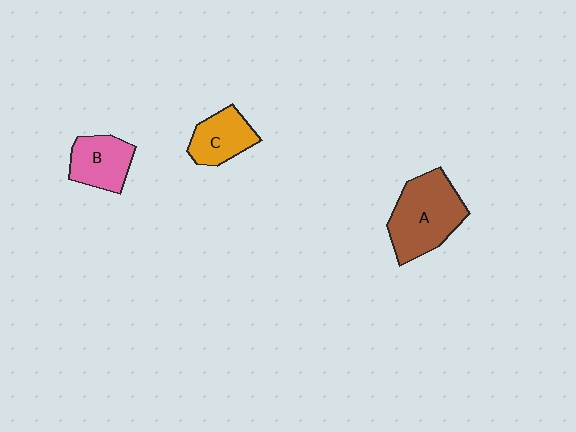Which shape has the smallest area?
Shape C (orange).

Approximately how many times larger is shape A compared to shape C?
Approximately 1.7 times.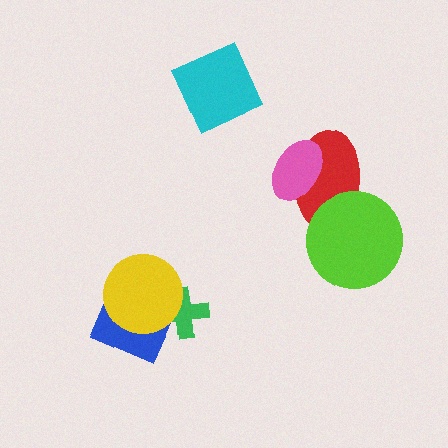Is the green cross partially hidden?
Yes, it is partially covered by another shape.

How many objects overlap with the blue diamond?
2 objects overlap with the blue diamond.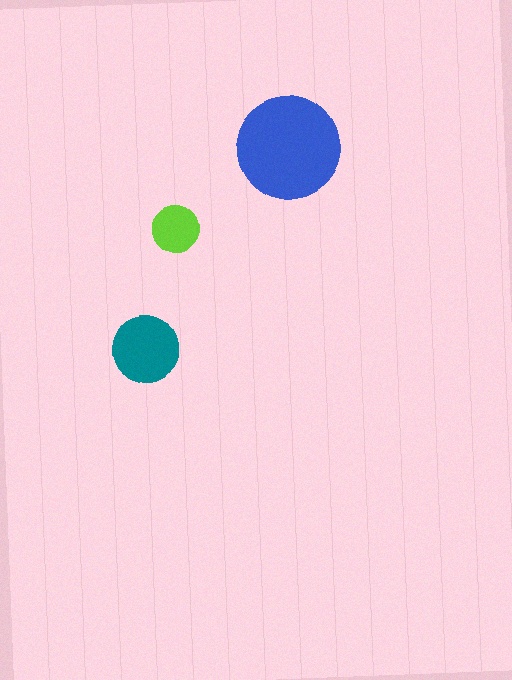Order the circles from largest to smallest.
the blue one, the teal one, the lime one.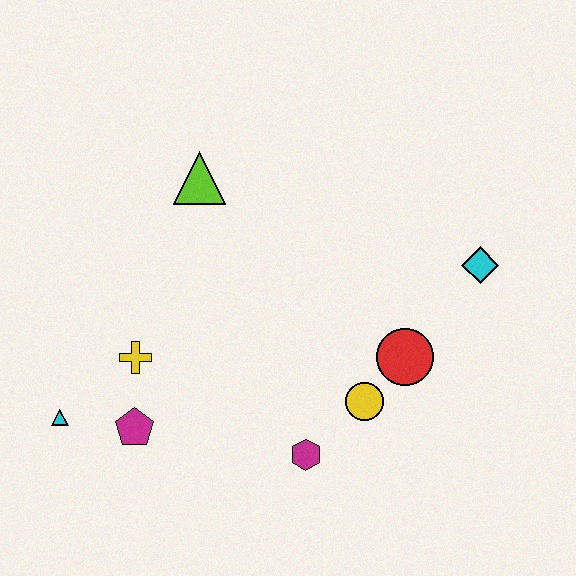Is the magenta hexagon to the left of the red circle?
Yes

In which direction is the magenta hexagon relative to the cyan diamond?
The magenta hexagon is below the cyan diamond.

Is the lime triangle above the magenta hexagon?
Yes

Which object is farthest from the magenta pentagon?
The cyan diamond is farthest from the magenta pentagon.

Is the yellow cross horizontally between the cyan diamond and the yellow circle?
No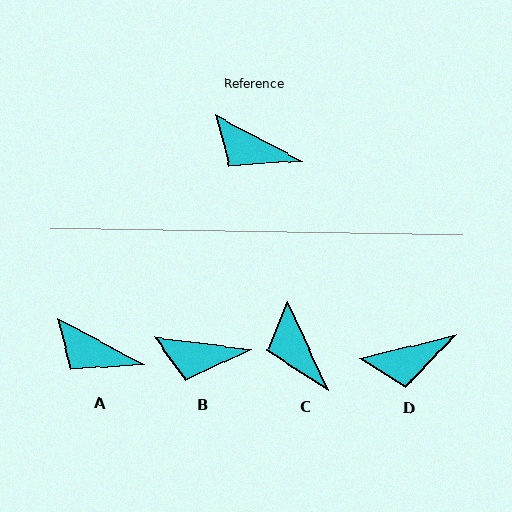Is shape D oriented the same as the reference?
No, it is off by about 42 degrees.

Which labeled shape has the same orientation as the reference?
A.